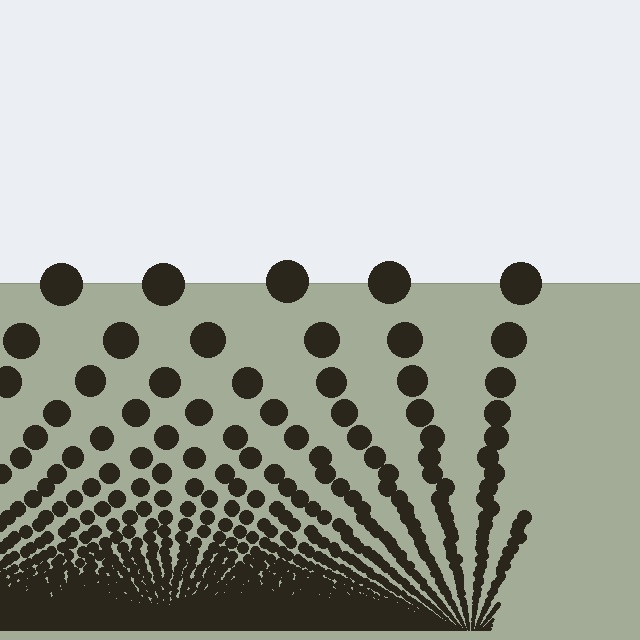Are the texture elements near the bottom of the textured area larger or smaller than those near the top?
Smaller. The gradient is inverted — elements near the bottom are smaller and denser.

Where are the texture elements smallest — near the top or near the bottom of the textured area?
Near the bottom.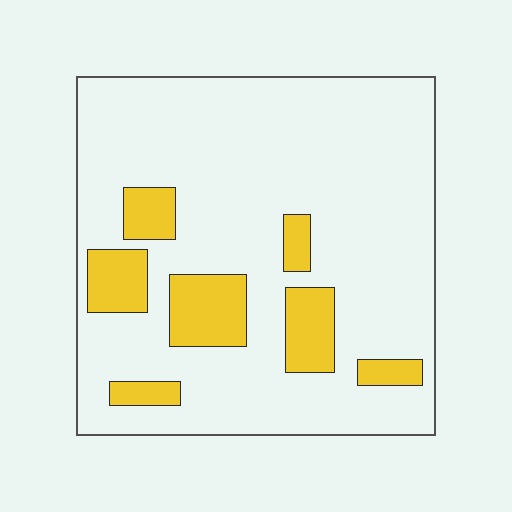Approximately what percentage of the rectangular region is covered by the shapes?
Approximately 15%.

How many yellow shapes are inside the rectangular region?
7.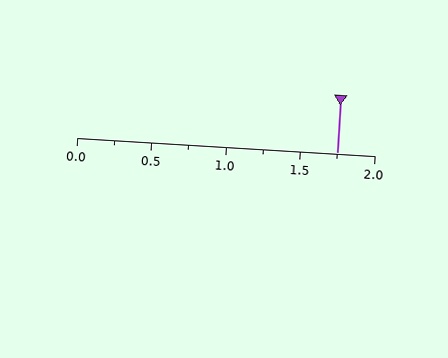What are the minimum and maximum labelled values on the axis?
The axis runs from 0.0 to 2.0.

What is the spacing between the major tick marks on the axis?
The major ticks are spaced 0.5 apart.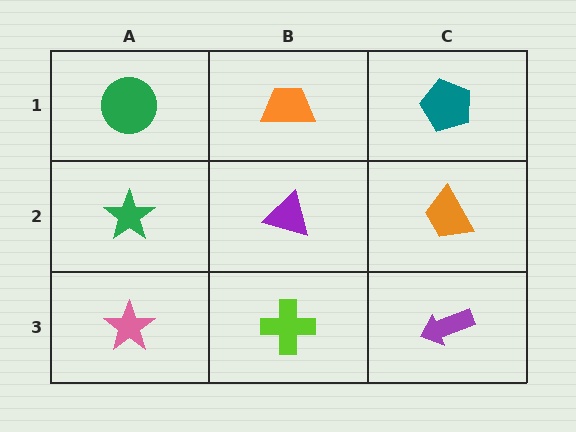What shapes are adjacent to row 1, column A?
A green star (row 2, column A), an orange trapezoid (row 1, column B).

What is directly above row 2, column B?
An orange trapezoid.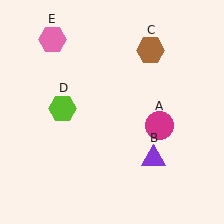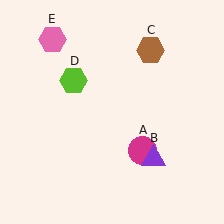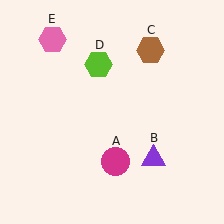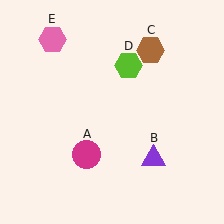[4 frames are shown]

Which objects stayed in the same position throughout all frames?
Purple triangle (object B) and brown hexagon (object C) and pink hexagon (object E) remained stationary.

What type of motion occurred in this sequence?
The magenta circle (object A), lime hexagon (object D) rotated clockwise around the center of the scene.